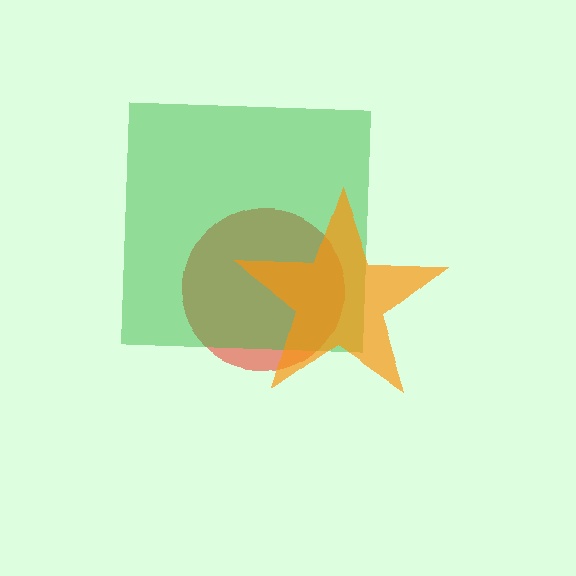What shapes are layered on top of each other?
The layered shapes are: a red circle, a green square, an orange star.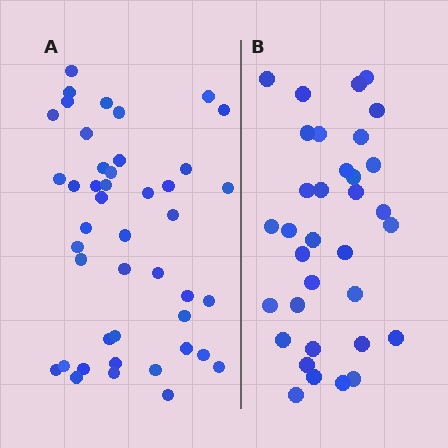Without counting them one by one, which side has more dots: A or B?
Region A (the left region) has more dots.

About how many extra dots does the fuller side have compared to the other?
Region A has roughly 10 or so more dots than region B.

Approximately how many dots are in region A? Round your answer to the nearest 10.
About 40 dots. (The exact count is 44, which rounds to 40.)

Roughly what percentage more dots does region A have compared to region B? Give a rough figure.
About 30% more.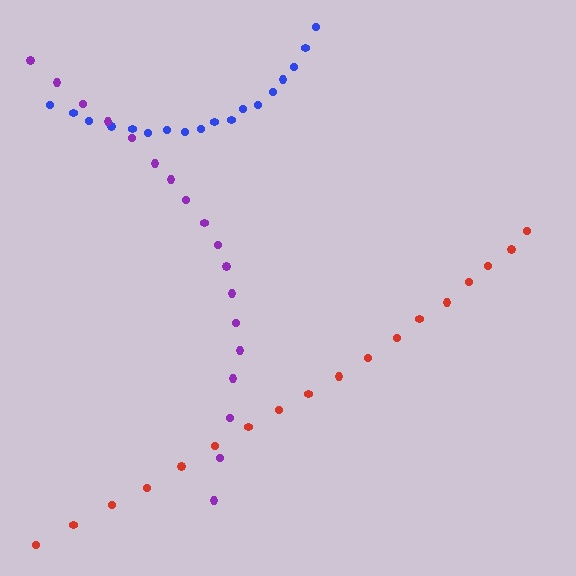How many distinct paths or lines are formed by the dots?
There are 3 distinct paths.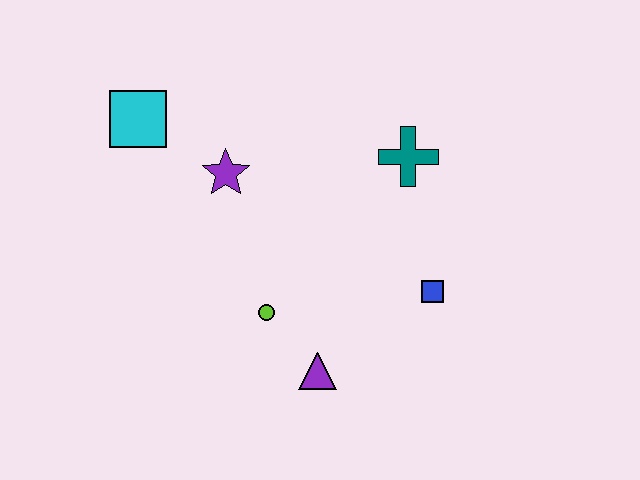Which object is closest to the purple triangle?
The lime circle is closest to the purple triangle.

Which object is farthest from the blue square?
The cyan square is farthest from the blue square.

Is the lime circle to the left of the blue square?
Yes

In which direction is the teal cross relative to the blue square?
The teal cross is above the blue square.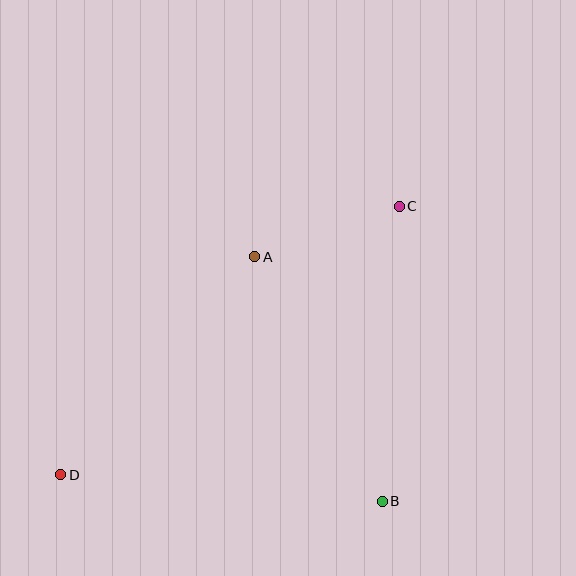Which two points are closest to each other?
Points A and C are closest to each other.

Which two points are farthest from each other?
Points C and D are farthest from each other.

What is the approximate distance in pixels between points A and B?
The distance between A and B is approximately 276 pixels.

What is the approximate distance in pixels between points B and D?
The distance between B and D is approximately 323 pixels.